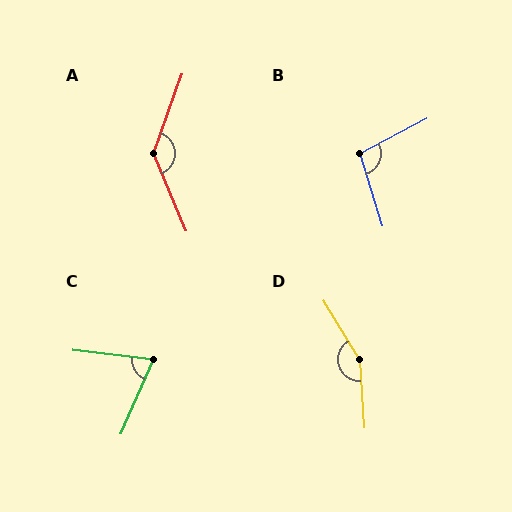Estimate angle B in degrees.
Approximately 101 degrees.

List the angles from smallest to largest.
C (73°), B (101°), A (138°), D (152°).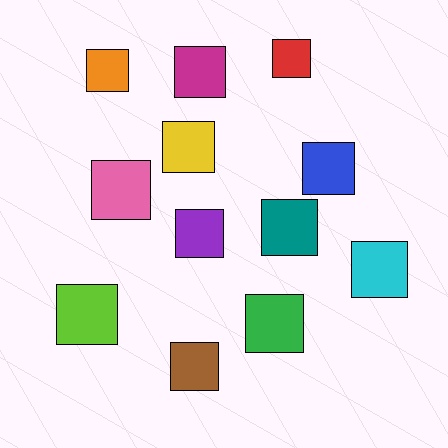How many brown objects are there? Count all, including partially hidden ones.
There is 1 brown object.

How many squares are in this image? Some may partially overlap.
There are 12 squares.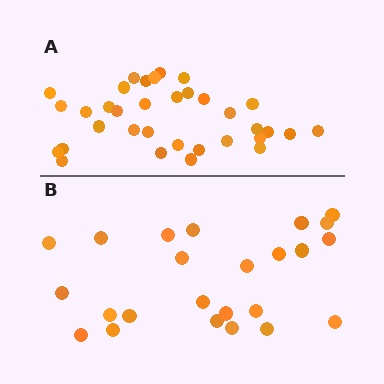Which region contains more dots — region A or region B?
Region A (the top region) has more dots.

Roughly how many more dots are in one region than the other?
Region A has roughly 10 or so more dots than region B.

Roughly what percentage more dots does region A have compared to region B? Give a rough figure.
About 40% more.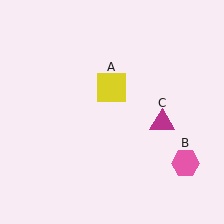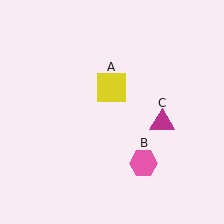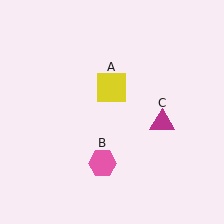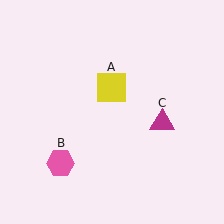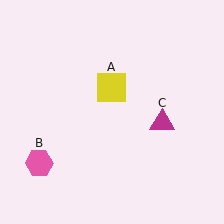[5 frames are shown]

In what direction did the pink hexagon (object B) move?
The pink hexagon (object B) moved left.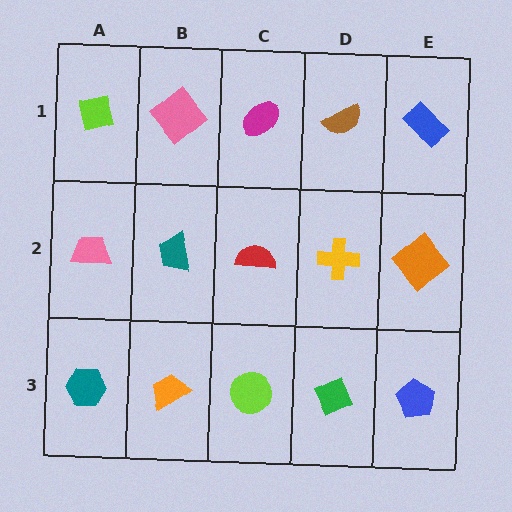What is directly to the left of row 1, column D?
A magenta ellipse.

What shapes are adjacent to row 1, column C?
A red semicircle (row 2, column C), a pink diamond (row 1, column B), a brown semicircle (row 1, column D).